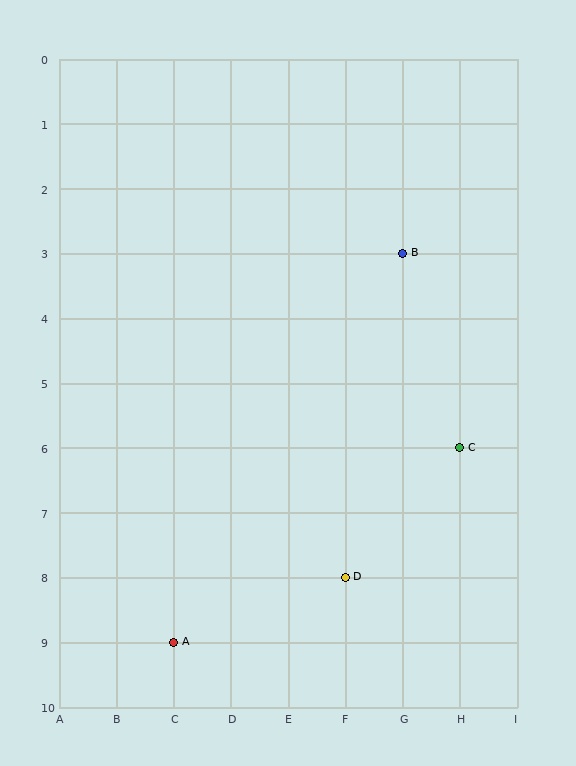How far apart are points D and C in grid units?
Points D and C are 2 columns and 2 rows apart (about 2.8 grid units diagonally).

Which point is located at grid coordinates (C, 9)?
Point A is at (C, 9).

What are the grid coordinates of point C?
Point C is at grid coordinates (H, 6).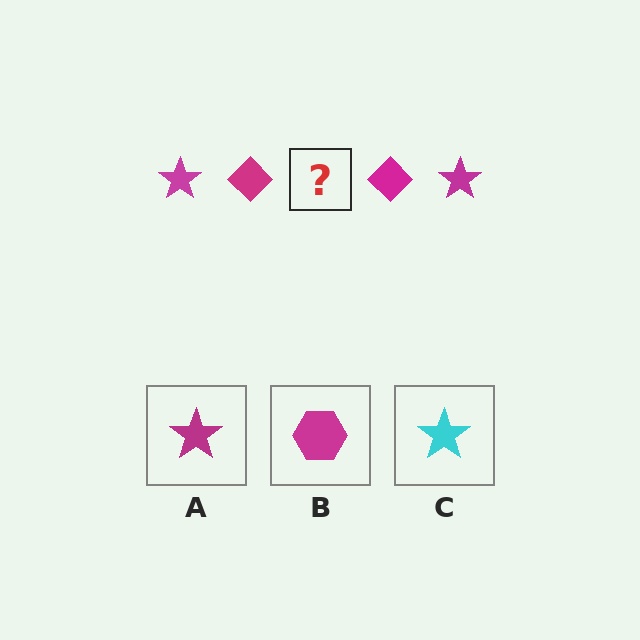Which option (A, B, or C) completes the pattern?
A.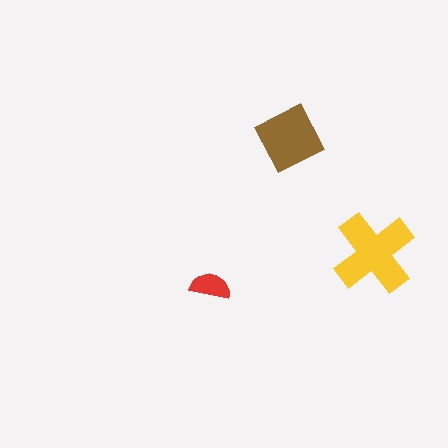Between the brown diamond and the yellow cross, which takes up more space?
The yellow cross.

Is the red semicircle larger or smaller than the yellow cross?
Smaller.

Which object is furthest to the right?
The yellow cross is rightmost.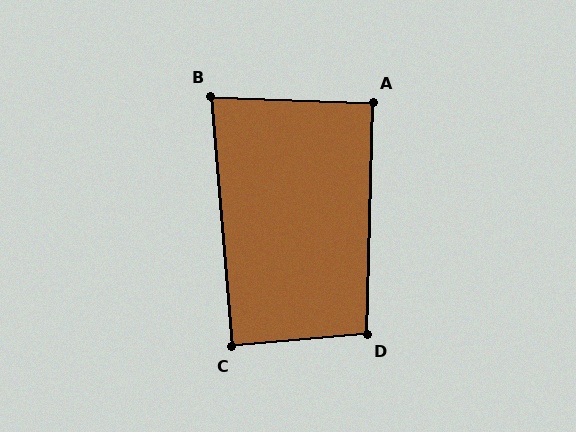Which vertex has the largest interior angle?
D, at approximately 97 degrees.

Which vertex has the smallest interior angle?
B, at approximately 83 degrees.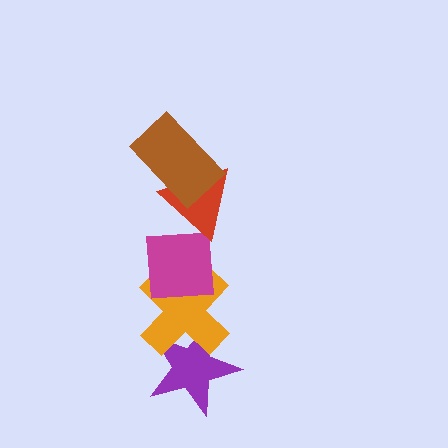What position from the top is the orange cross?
The orange cross is 4th from the top.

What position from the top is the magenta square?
The magenta square is 3rd from the top.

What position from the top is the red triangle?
The red triangle is 2nd from the top.